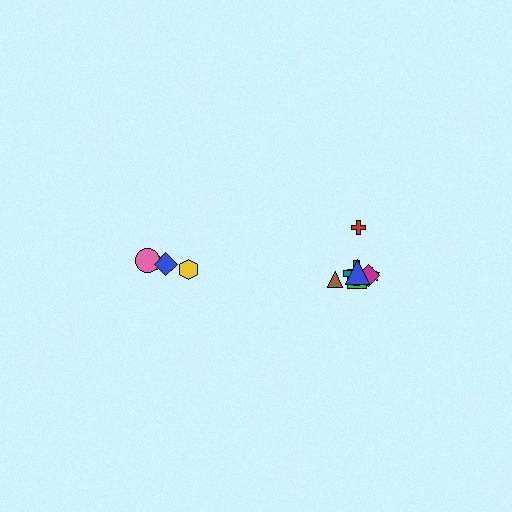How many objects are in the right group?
There are 7 objects.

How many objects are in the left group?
There are 4 objects.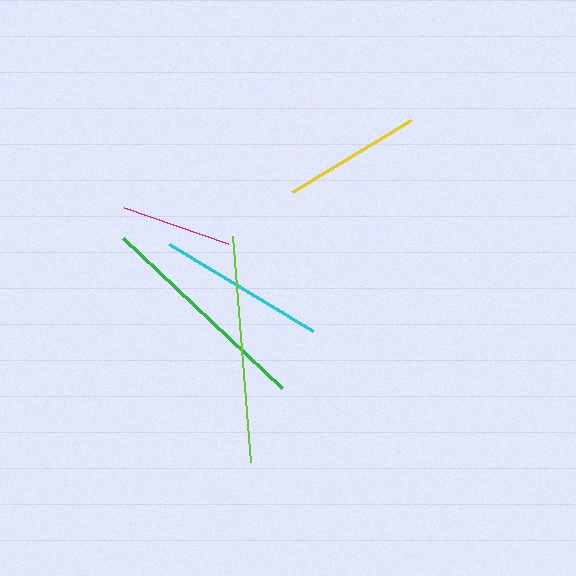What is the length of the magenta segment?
The magenta segment is approximately 109 pixels long.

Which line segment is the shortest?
The magenta line is the shortest at approximately 109 pixels.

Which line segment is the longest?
The lime line is the longest at approximately 227 pixels.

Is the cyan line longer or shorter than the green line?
The green line is longer than the cyan line.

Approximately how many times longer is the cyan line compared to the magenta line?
The cyan line is approximately 1.5 times the length of the magenta line.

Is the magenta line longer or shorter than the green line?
The green line is longer than the magenta line.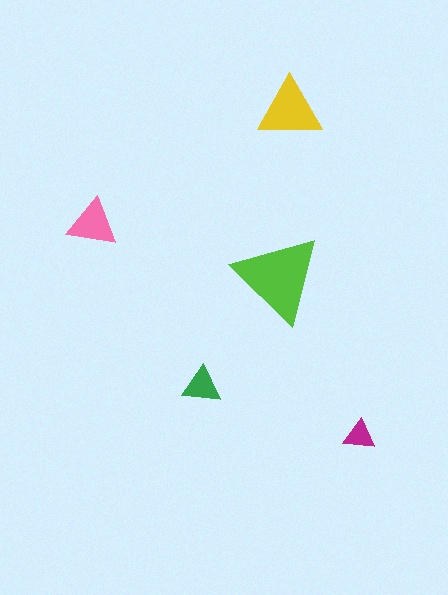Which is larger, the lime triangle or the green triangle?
The lime one.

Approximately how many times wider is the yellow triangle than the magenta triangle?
About 2 times wider.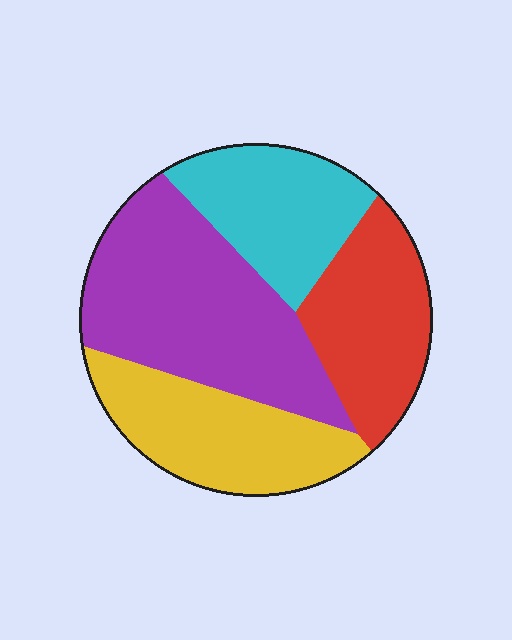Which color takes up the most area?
Purple, at roughly 35%.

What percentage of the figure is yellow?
Yellow covers 23% of the figure.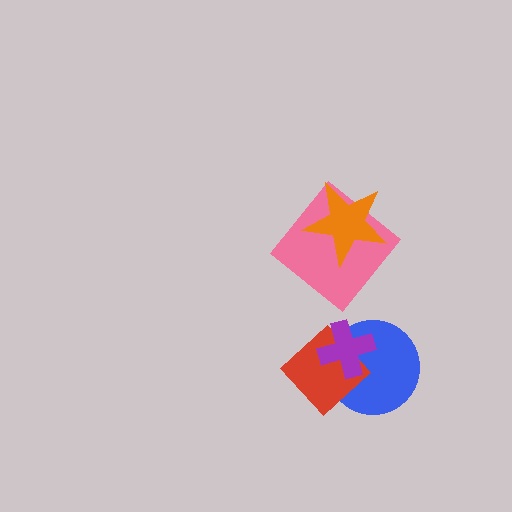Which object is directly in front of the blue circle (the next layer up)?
The red diamond is directly in front of the blue circle.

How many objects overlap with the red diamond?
2 objects overlap with the red diamond.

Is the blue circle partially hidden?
Yes, it is partially covered by another shape.